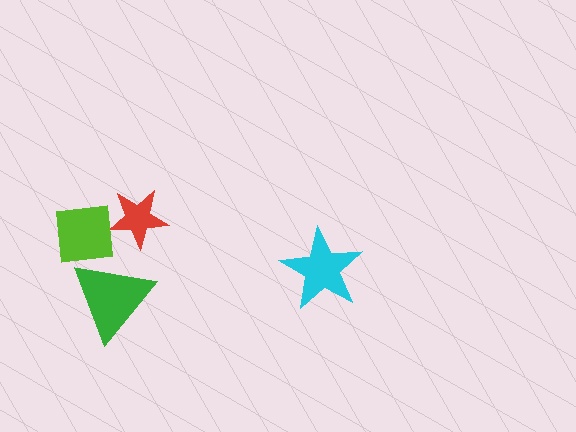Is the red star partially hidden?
Yes, it is partially covered by another shape.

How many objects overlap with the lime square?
2 objects overlap with the lime square.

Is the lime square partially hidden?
No, no other shape covers it.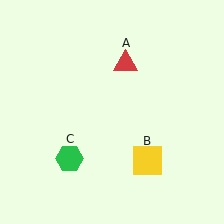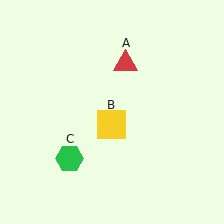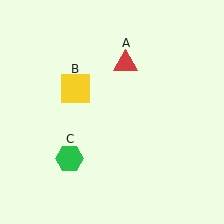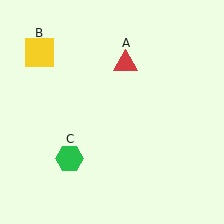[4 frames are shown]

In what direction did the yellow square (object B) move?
The yellow square (object B) moved up and to the left.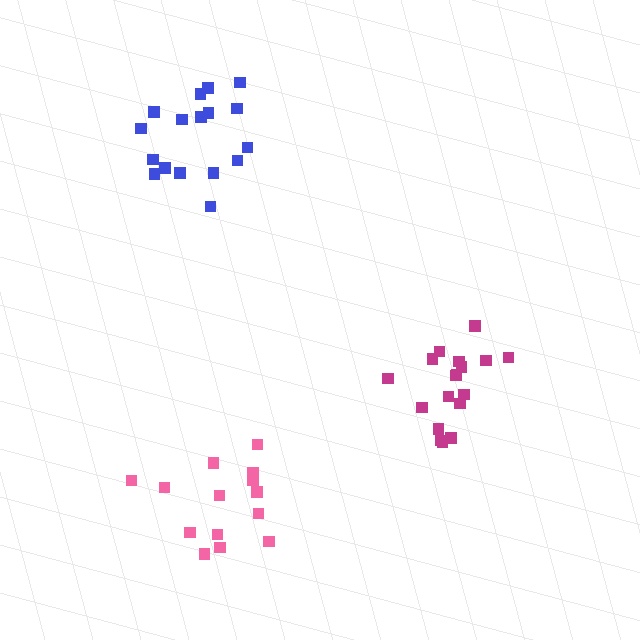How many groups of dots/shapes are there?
There are 3 groups.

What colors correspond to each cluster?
The clusters are colored: pink, blue, magenta.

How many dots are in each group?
Group 1: 14 dots, Group 2: 17 dots, Group 3: 18 dots (49 total).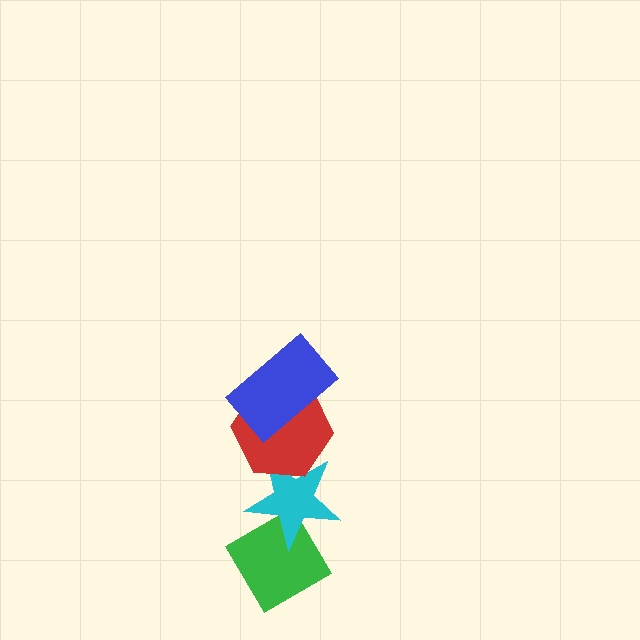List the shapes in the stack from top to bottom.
From top to bottom: the blue rectangle, the red hexagon, the cyan star, the green diamond.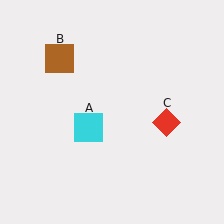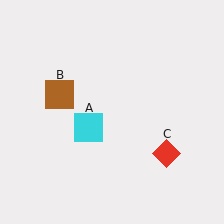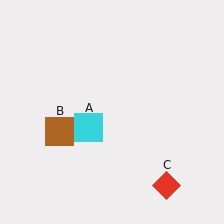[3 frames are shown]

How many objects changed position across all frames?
2 objects changed position: brown square (object B), red diamond (object C).